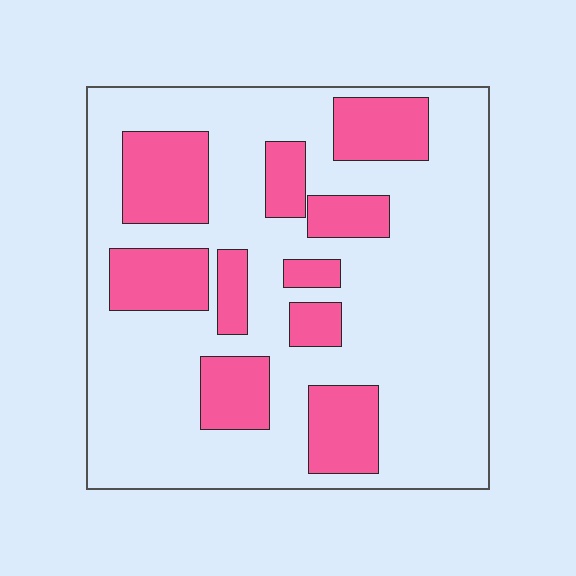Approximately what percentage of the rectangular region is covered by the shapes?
Approximately 30%.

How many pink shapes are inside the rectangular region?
10.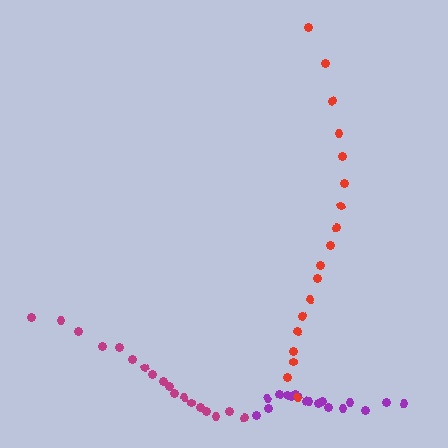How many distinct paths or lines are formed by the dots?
There are 3 distinct paths.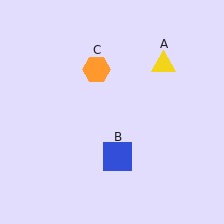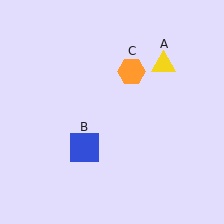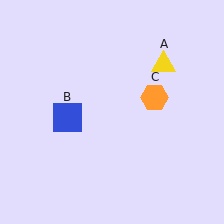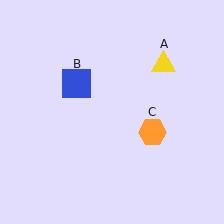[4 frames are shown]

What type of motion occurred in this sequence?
The blue square (object B), orange hexagon (object C) rotated clockwise around the center of the scene.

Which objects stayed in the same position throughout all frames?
Yellow triangle (object A) remained stationary.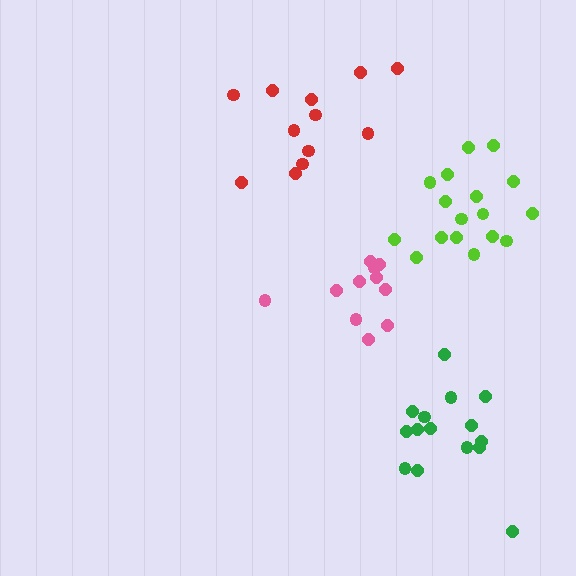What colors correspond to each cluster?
The clusters are colored: pink, green, lime, red.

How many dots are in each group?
Group 1: 11 dots, Group 2: 15 dots, Group 3: 17 dots, Group 4: 12 dots (55 total).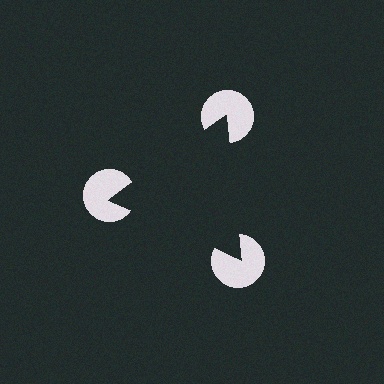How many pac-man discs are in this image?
There are 3 — one at each vertex of the illusory triangle.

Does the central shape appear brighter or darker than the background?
It typically appears slightly darker than the background, even though no actual brightness change is drawn.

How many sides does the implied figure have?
3 sides.